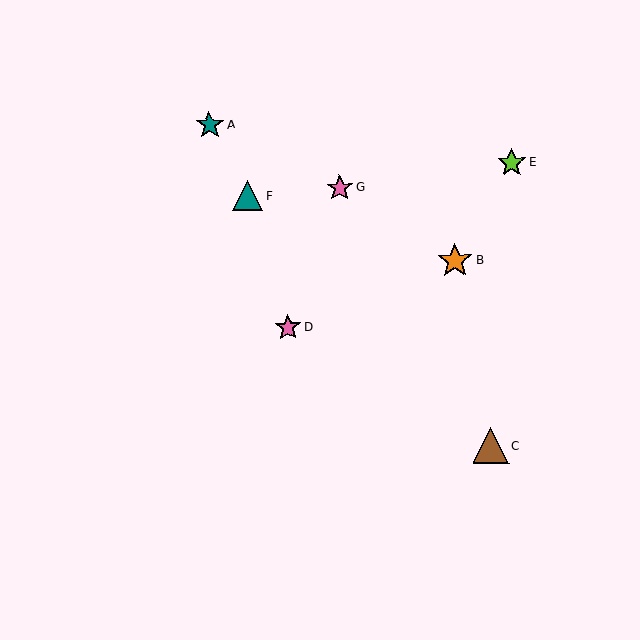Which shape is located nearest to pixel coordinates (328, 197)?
The pink star (labeled G) at (339, 188) is nearest to that location.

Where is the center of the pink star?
The center of the pink star is at (288, 328).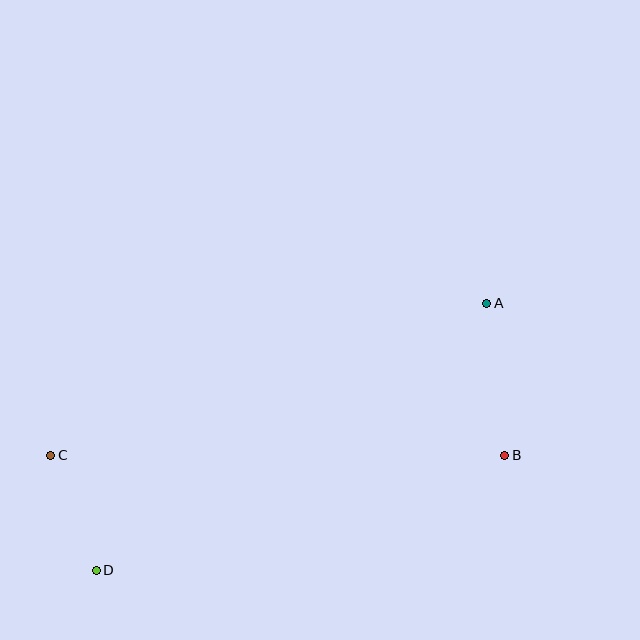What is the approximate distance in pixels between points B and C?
The distance between B and C is approximately 454 pixels.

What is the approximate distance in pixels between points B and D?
The distance between B and D is approximately 424 pixels.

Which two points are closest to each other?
Points C and D are closest to each other.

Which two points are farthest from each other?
Points A and D are farthest from each other.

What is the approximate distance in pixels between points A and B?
The distance between A and B is approximately 154 pixels.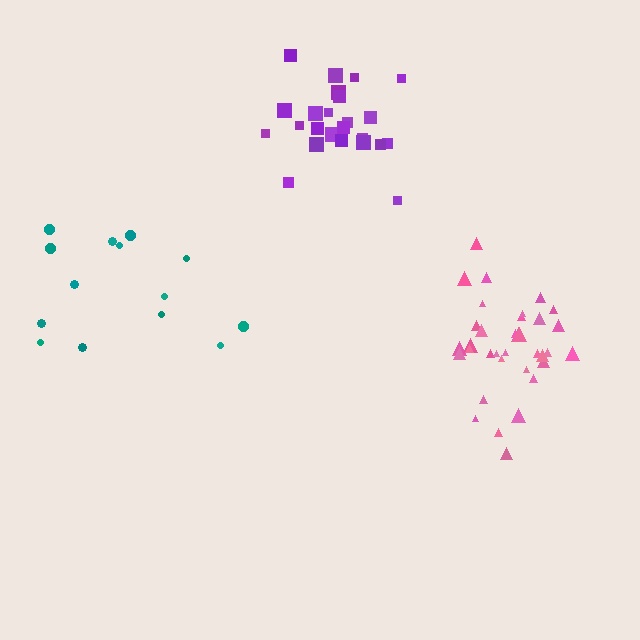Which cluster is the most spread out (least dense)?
Teal.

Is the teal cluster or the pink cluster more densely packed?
Pink.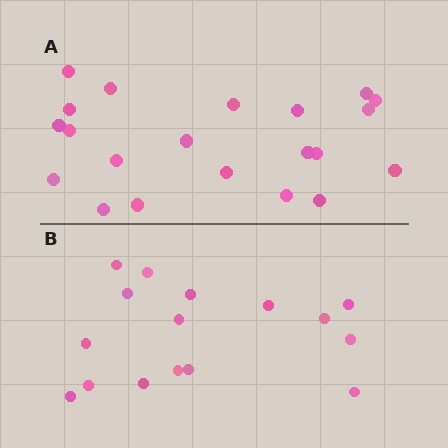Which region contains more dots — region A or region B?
Region A (the top region) has more dots.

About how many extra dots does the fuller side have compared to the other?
Region A has about 5 more dots than region B.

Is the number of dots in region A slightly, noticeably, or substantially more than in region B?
Region A has noticeably more, but not dramatically so. The ratio is roughly 1.3 to 1.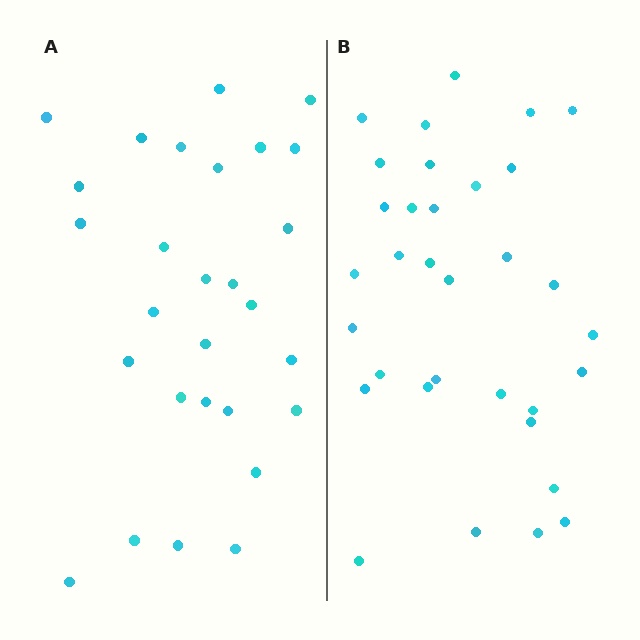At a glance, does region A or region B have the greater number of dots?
Region B (the right region) has more dots.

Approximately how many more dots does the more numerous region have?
Region B has about 5 more dots than region A.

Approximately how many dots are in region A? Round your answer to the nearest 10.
About 30 dots. (The exact count is 28, which rounds to 30.)